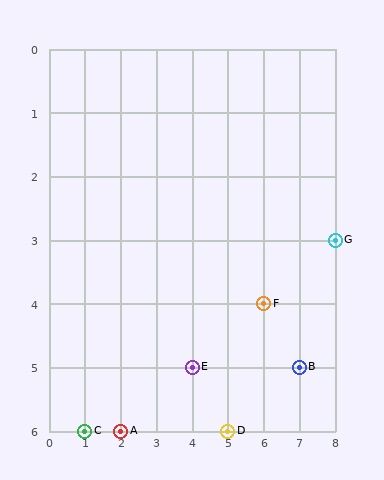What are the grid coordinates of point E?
Point E is at grid coordinates (4, 5).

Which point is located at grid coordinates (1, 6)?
Point C is at (1, 6).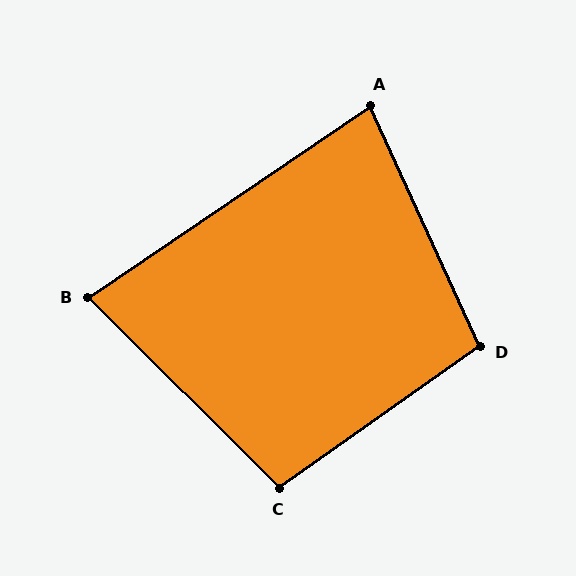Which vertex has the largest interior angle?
D, at approximately 101 degrees.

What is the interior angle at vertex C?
Approximately 100 degrees (obtuse).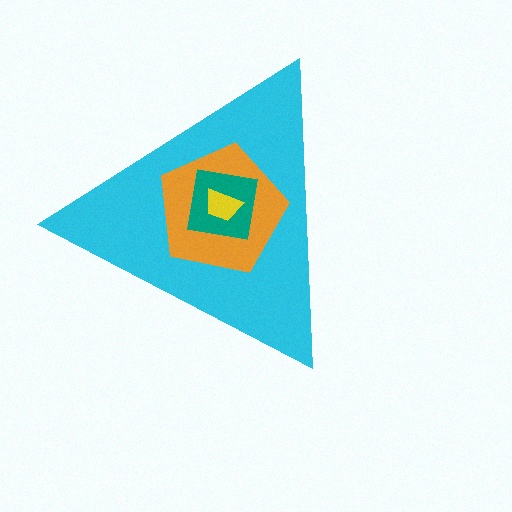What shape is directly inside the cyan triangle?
The orange pentagon.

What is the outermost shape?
The cyan triangle.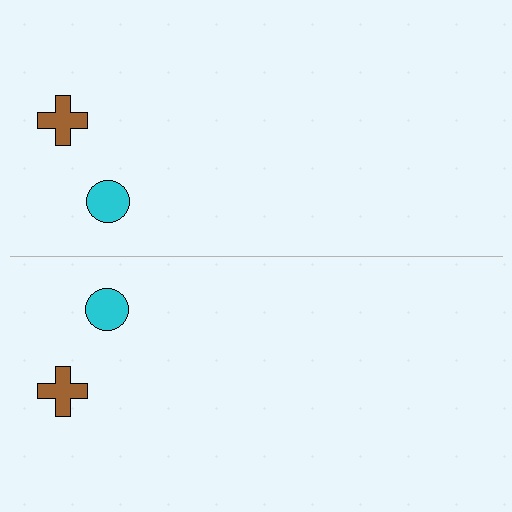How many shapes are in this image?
There are 4 shapes in this image.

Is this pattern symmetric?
Yes, this pattern has bilateral (reflection) symmetry.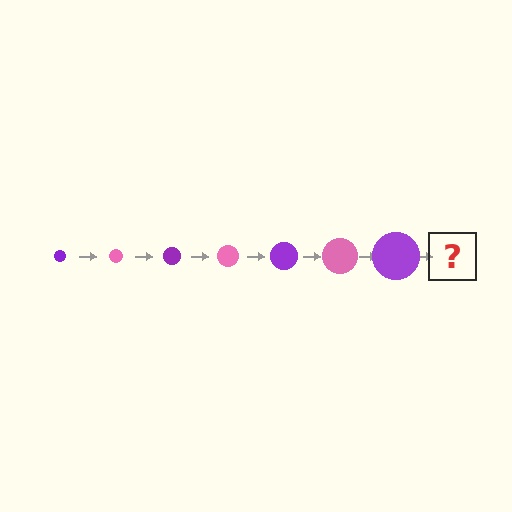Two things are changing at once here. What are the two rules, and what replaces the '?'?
The two rules are that the circle grows larger each step and the color cycles through purple and pink. The '?' should be a pink circle, larger than the previous one.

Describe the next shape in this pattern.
It should be a pink circle, larger than the previous one.